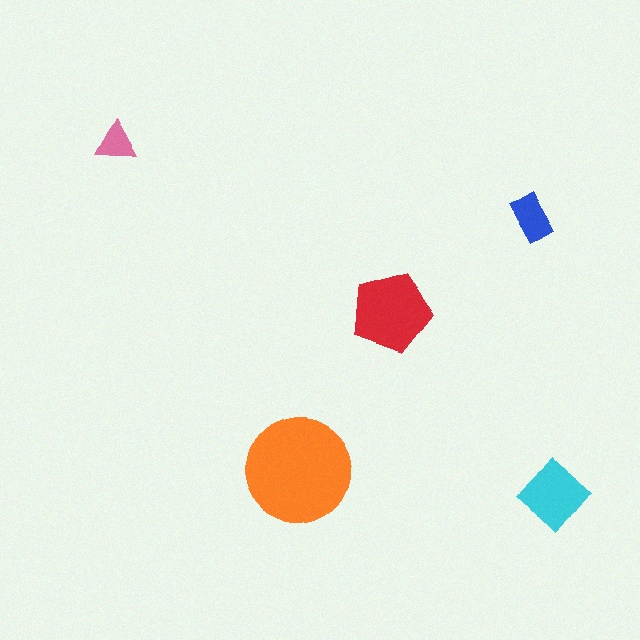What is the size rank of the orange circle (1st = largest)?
1st.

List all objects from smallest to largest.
The pink triangle, the blue rectangle, the cyan diamond, the red pentagon, the orange circle.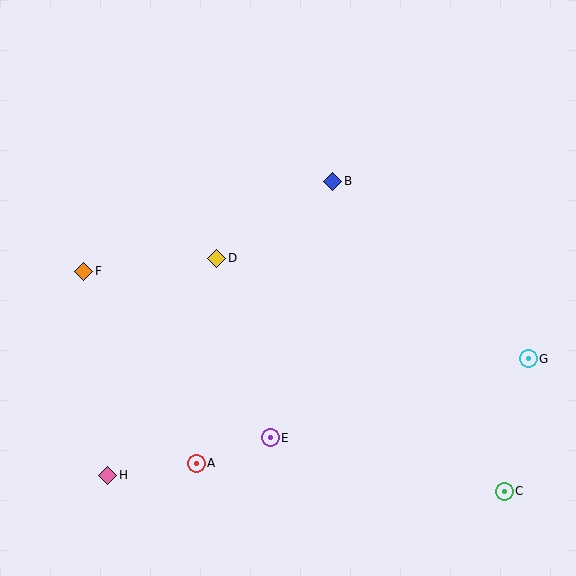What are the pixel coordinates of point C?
Point C is at (504, 491).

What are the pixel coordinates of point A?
Point A is at (196, 463).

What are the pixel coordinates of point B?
Point B is at (333, 181).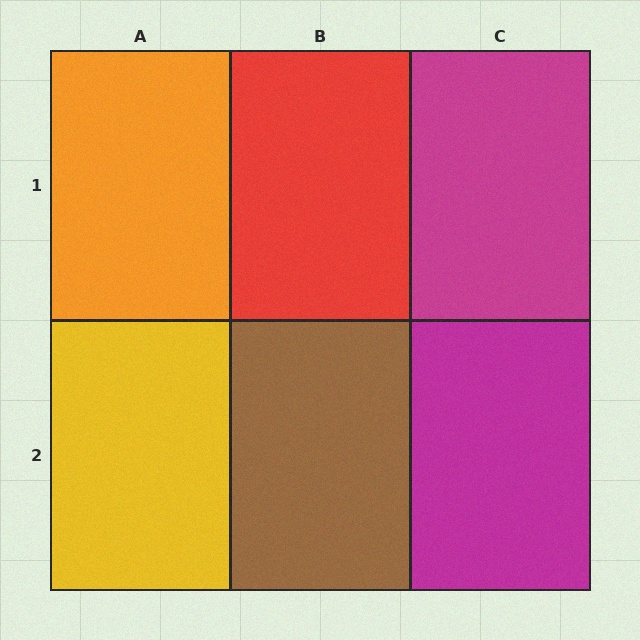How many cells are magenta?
2 cells are magenta.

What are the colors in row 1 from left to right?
Orange, red, magenta.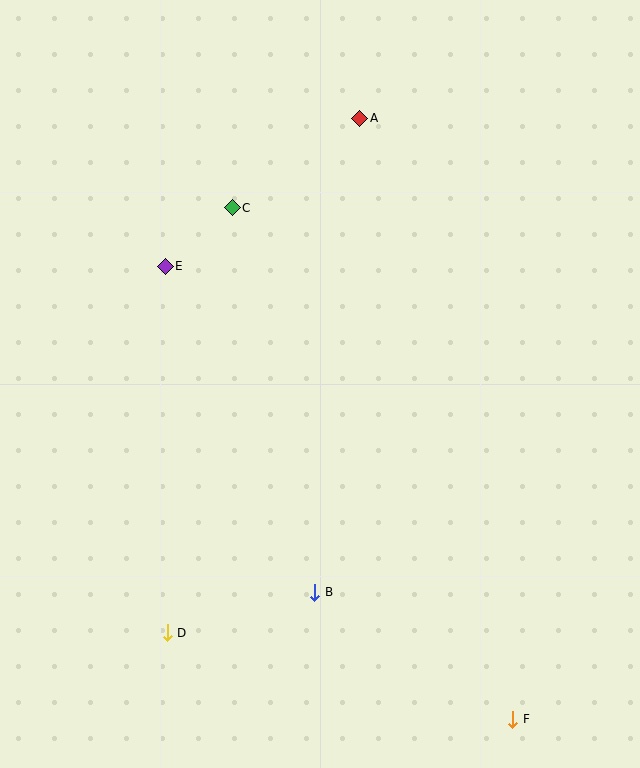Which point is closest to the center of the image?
Point E at (165, 266) is closest to the center.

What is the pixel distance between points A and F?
The distance between A and F is 620 pixels.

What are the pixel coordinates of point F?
Point F is at (513, 719).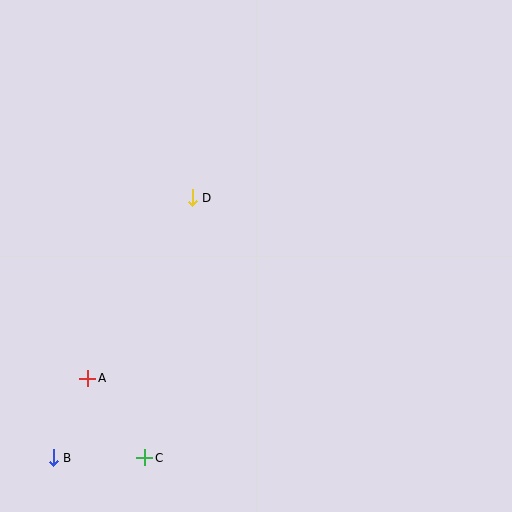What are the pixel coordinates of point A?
Point A is at (88, 378).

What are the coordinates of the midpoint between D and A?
The midpoint between D and A is at (140, 288).